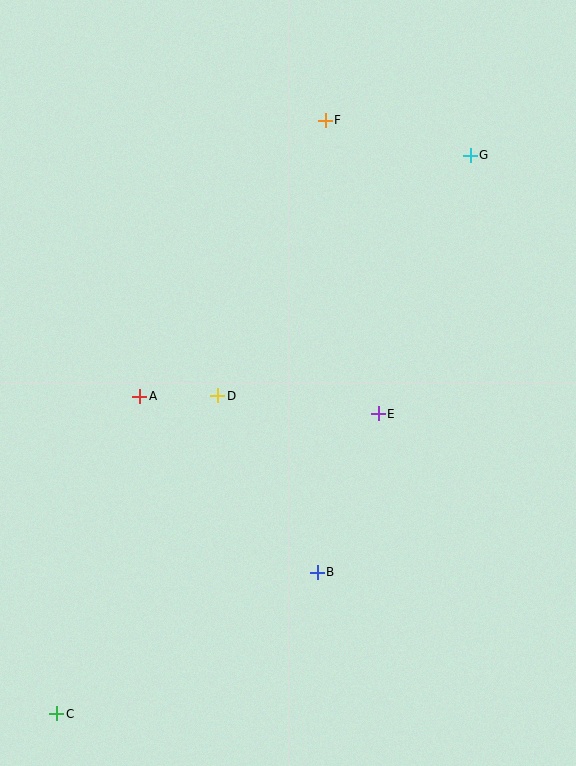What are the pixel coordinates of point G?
Point G is at (470, 156).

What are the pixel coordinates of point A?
Point A is at (140, 396).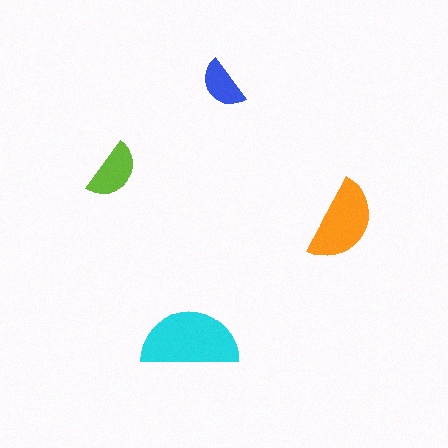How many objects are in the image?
There are 4 objects in the image.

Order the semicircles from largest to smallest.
the cyan one, the orange one, the lime one, the blue one.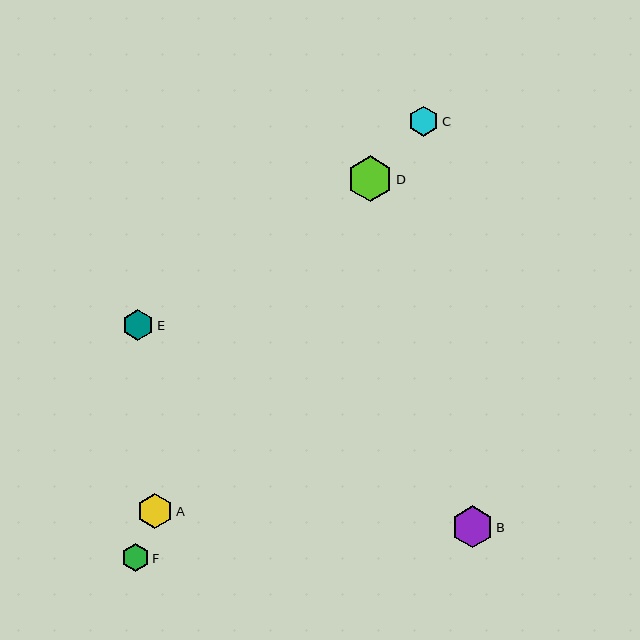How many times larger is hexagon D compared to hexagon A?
Hexagon D is approximately 1.3 times the size of hexagon A.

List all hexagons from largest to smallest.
From largest to smallest: D, B, A, E, C, F.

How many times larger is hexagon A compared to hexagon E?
Hexagon A is approximately 1.1 times the size of hexagon E.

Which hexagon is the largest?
Hexagon D is the largest with a size of approximately 46 pixels.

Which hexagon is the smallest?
Hexagon F is the smallest with a size of approximately 28 pixels.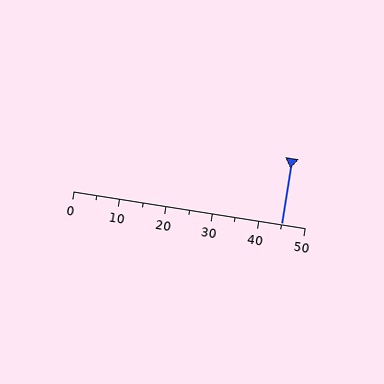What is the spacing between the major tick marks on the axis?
The major ticks are spaced 10 apart.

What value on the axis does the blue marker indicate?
The marker indicates approximately 45.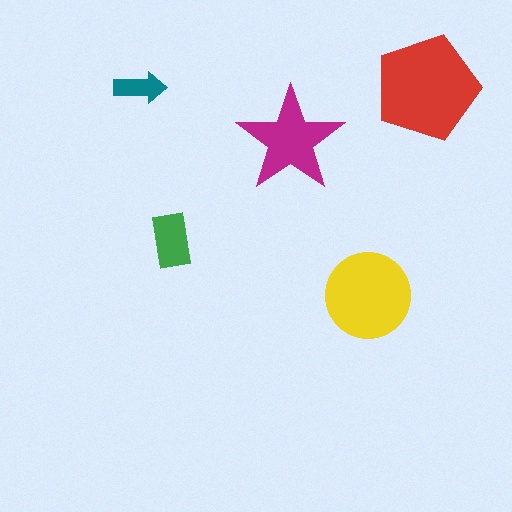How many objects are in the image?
There are 5 objects in the image.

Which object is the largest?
The red pentagon.